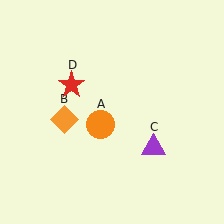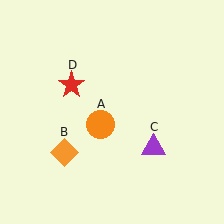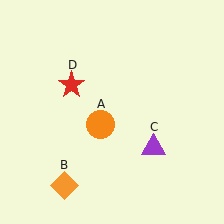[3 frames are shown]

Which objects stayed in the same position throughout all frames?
Orange circle (object A) and purple triangle (object C) and red star (object D) remained stationary.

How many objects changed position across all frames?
1 object changed position: orange diamond (object B).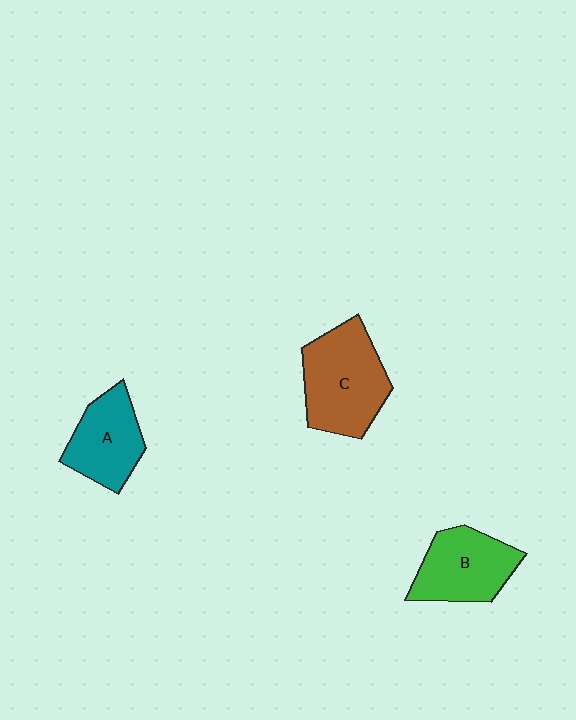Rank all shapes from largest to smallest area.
From largest to smallest: C (brown), B (green), A (teal).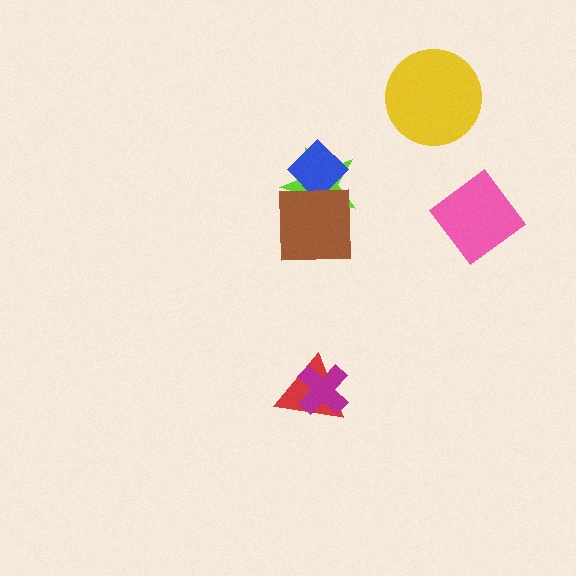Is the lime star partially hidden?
Yes, it is partially covered by another shape.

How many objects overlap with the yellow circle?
0 objects overlap with the yellow circle.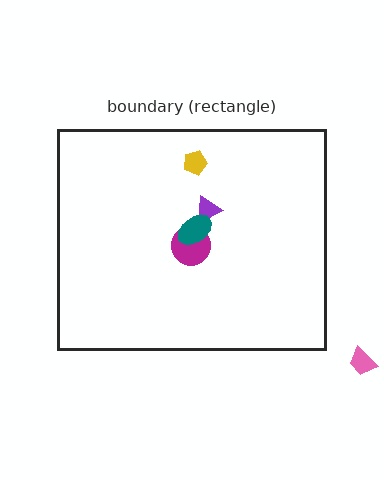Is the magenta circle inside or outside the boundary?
Inside.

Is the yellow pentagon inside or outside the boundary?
Inside.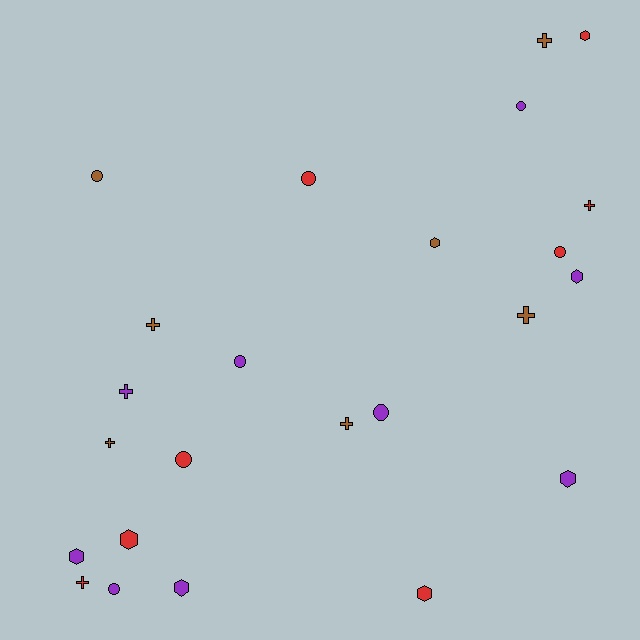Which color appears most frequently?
Purple, with 9 objects.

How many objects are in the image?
There are 24 objects.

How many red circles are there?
There are 3 red circles.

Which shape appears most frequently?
Circle, with 8 objects.